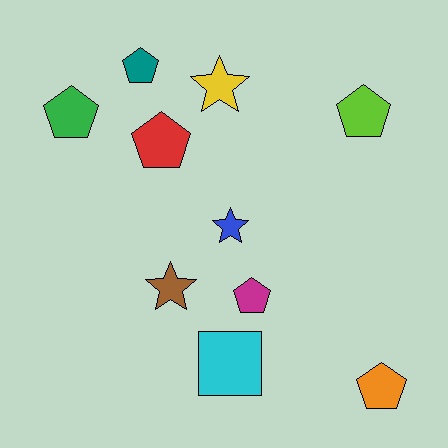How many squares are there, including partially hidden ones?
There is 1 square.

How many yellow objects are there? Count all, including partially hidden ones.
There is 1 yellow object.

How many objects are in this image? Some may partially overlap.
There are 10 objects.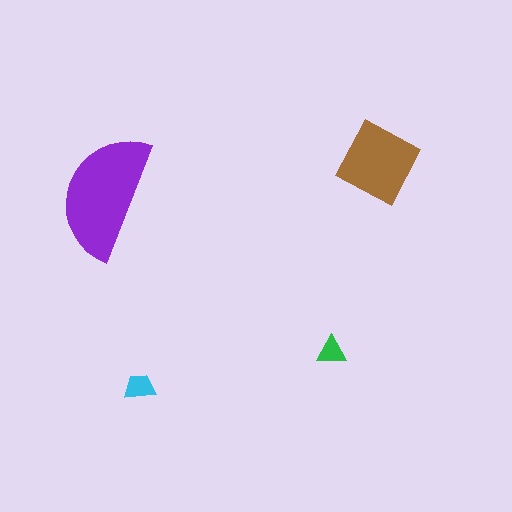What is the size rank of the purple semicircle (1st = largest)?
1st.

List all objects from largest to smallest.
The purple semicircle, the brown square, the cyan trapezoid, the green triangle.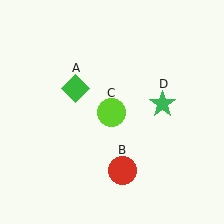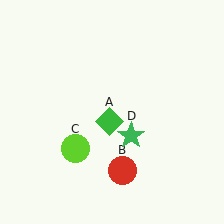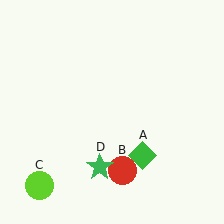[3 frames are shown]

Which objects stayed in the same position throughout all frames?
Red circle (object B) remained stationary.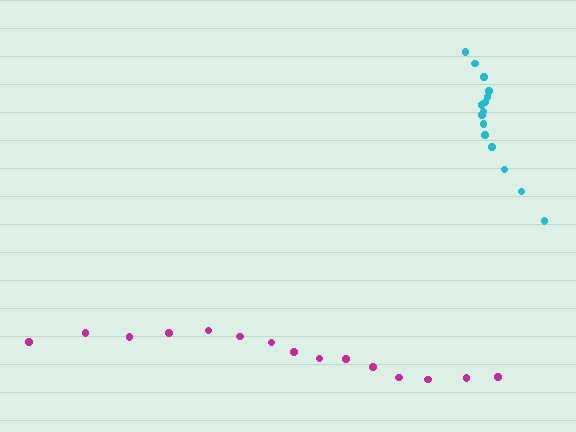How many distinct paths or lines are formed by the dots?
There are 2 distinct paths.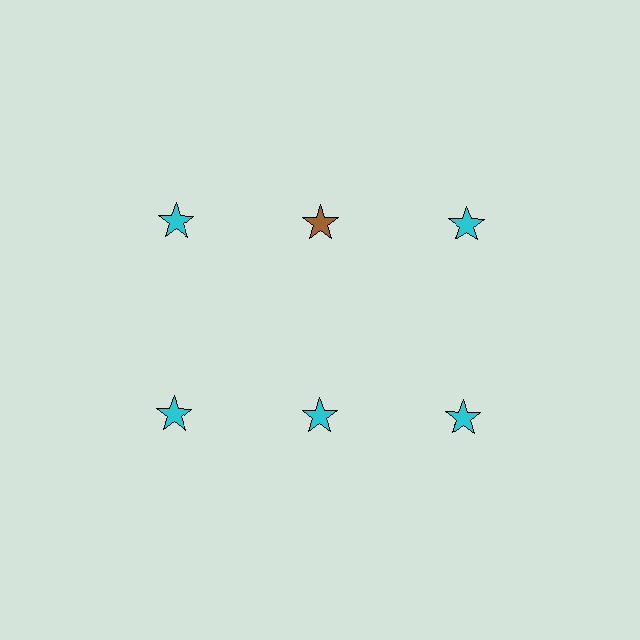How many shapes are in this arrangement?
There are 6 shapes arranged in a grid pattern.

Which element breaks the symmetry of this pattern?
The brown star in the top row, second from left column breaks the symmetry. All other shapes are cyan stars.